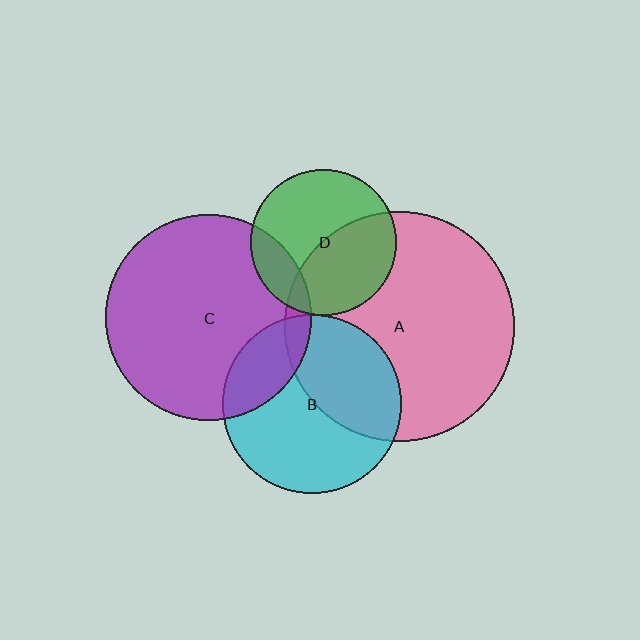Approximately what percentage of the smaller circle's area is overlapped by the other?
Approximately 40%.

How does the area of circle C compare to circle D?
Approximately 2.0 times.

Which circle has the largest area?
Circle A (pink).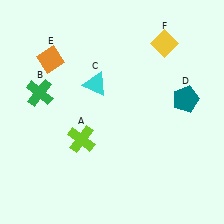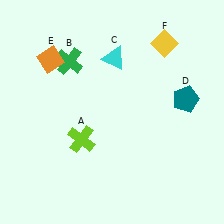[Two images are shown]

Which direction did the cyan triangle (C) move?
The cyan triangle (C) moved up.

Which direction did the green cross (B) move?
The green cross (B) moved up.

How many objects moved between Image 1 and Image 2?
2 objects moved between the two images.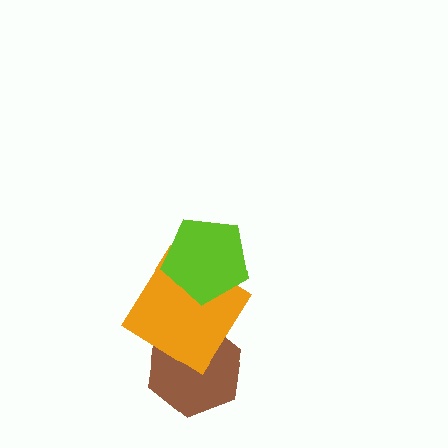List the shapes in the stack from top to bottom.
From top to bottom: the lime pentagon, the orange diamond, the brown hexagon.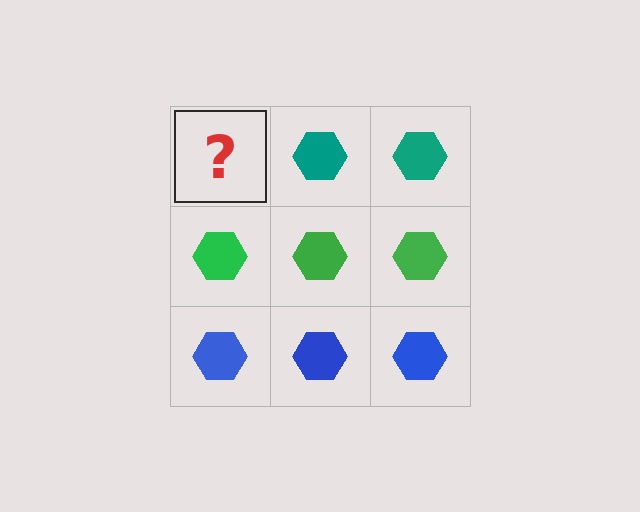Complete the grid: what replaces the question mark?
The question mark should be replaced with a teal hexagon.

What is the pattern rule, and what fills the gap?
The rule is that each row has a consistent color. The gap should be filled with a teal hexagon.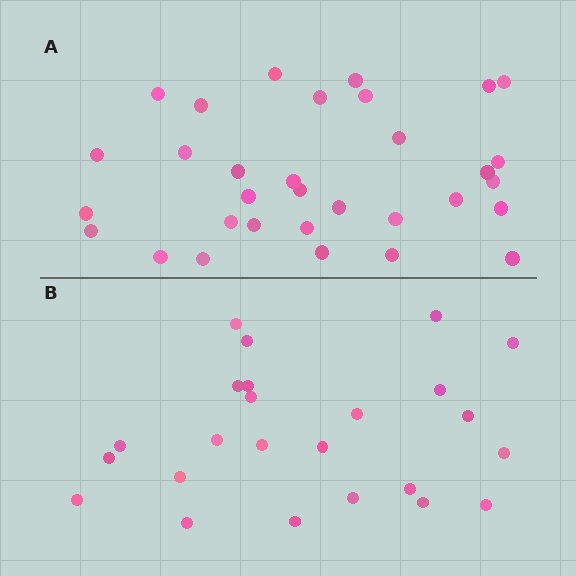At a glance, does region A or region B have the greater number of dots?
Region A (the top region) has more dots.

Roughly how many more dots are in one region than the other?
Region A has roughly 8 or so more dots than region B.